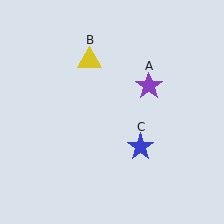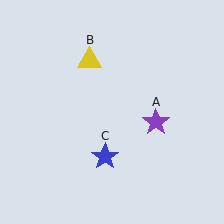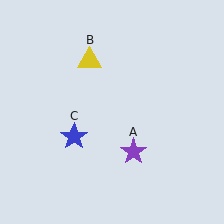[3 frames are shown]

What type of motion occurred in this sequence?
The purple star (object A), blue star (object C) rotated clockwise around the center of the scene.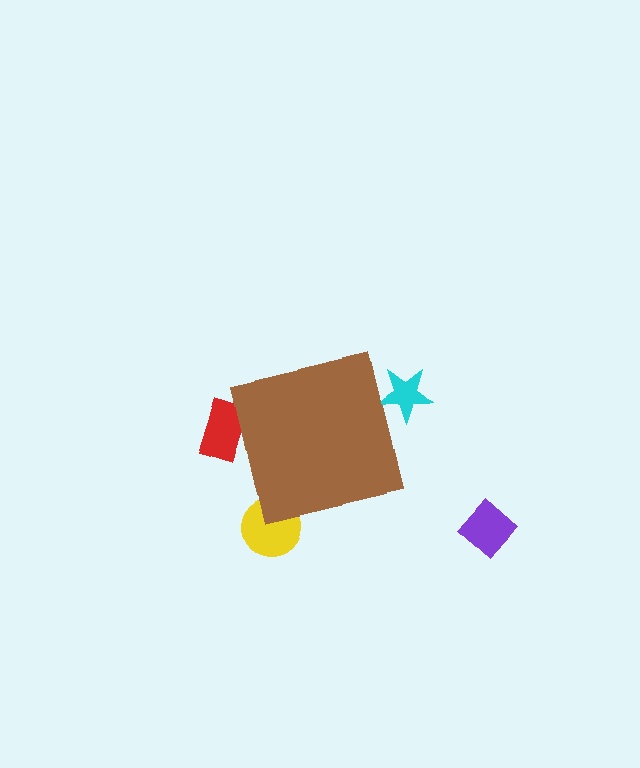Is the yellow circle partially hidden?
Yes, the yellow circle is partially hidden behind the brown square.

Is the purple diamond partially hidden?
No, the purple diamond is fully visible.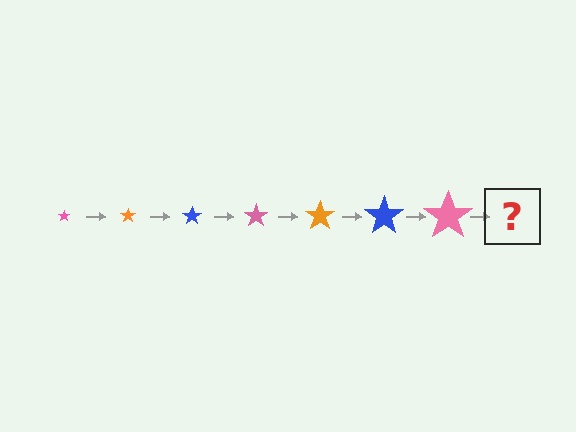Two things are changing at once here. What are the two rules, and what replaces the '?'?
The two rules are that the star grows larger each step and the color cycles through pink, orange, and blue. The '?' should be an orange star, larger than the previous one.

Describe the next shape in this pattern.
It should be an orange star, larger than the previous one.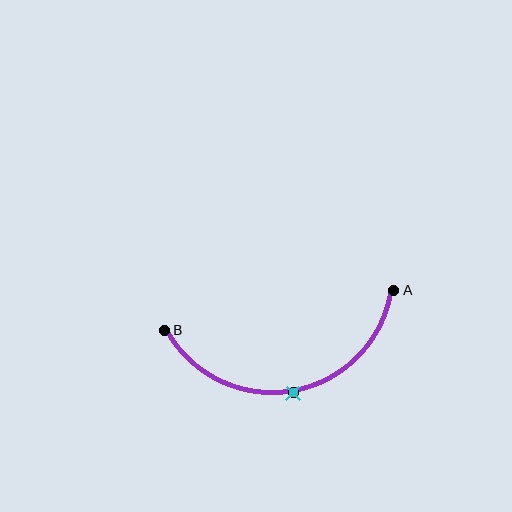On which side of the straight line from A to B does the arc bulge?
The arc bulges below the straight line connecting A and B.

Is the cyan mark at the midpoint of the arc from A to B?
Yes. The cyan mark lies on the arc at equal arc-length from both A and B — it is the arc midpoint.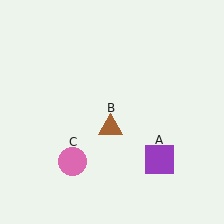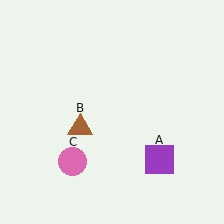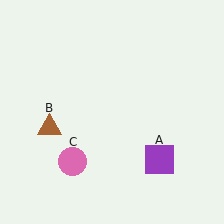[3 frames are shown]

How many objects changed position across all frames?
1 object changed position: brown triangle (object B).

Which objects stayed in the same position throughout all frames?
Purple square (object A) and pink circle (object C) remained stationary.